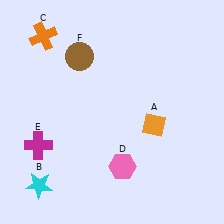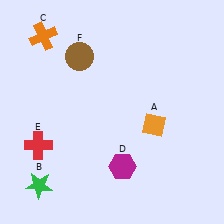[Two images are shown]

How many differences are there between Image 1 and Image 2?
There are 3 differences between the two images.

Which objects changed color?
B changed from cyan to green. D changed from pink to magenta. E changed from magenta to red.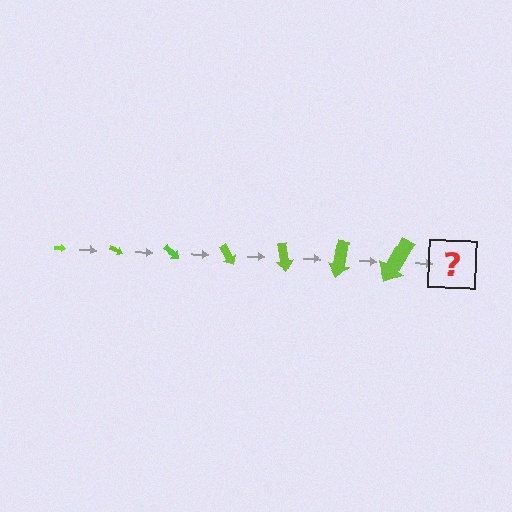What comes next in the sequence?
The next element should be an arrow, larger than the previous one and rotated 140 degrees from the start.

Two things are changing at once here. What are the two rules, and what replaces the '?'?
The two rules are that the arrow grows larger each step and it rotates 20 degrees each step. The '?' should be an arrow, larger than the previous one and rotated 140 degrees from the start.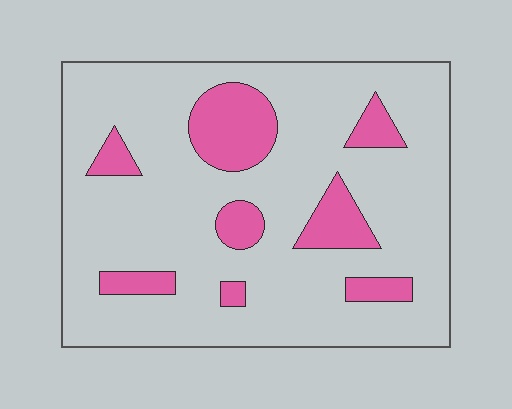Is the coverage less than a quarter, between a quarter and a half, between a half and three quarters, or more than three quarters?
Less than a quarter.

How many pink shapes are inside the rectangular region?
8.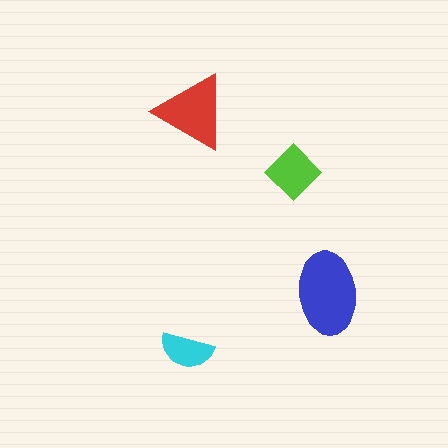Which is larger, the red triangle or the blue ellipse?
The blue ellipse.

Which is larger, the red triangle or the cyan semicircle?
The red triangle.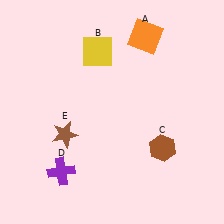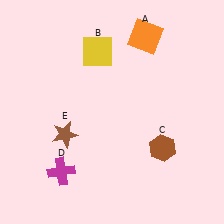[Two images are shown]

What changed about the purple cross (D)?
In Image 1, D is purple. In Image 2, it changed to magenta.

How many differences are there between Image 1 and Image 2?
There is 1 difference between the two images.